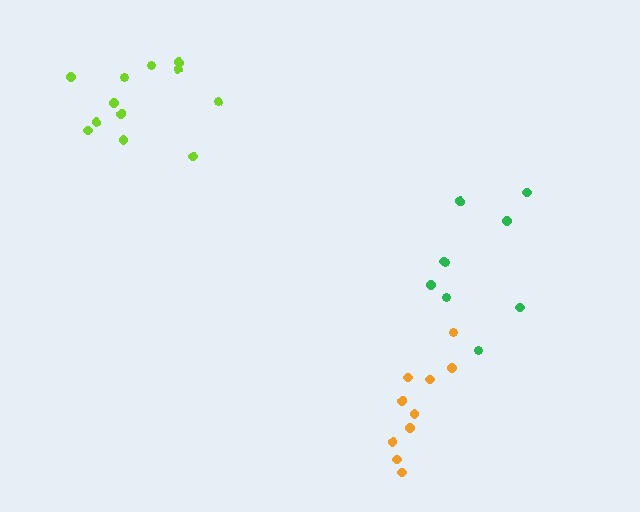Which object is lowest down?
The orange cluster is bottommost.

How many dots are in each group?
Group 1: 9 dots, Group 2: 10 dots, Group 3: 12 dots (31 total).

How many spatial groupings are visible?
There are 3 spatial groupings.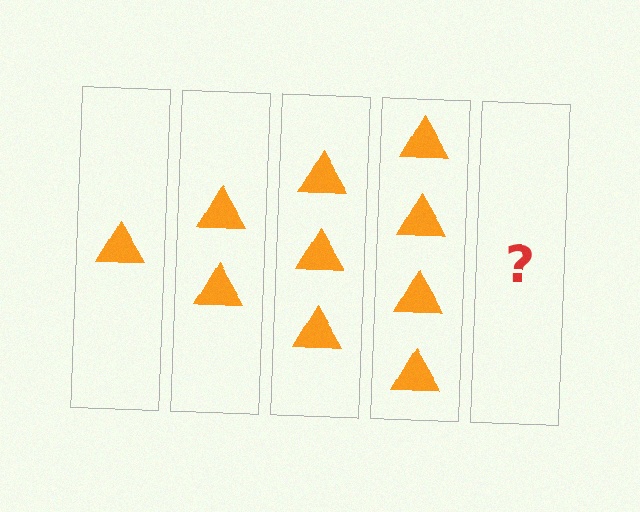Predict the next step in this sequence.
The next step is 5 triangles.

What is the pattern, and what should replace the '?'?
The pattern is that each step adds one more triangle. The '?' should be 5 triangles.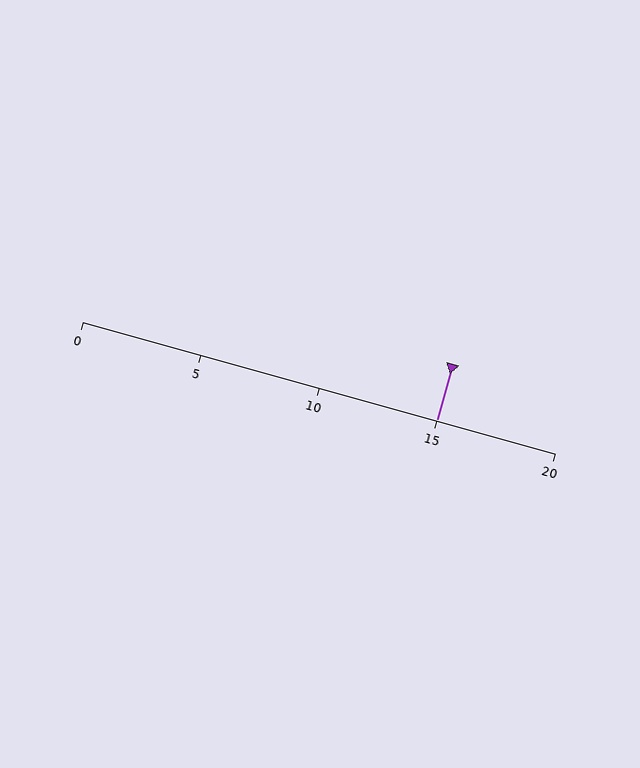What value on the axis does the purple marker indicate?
The marker indicates approximately 15.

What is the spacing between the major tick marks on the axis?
The major ticks are spaced 5 apart.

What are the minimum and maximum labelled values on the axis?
The axis runs from 0 to 20.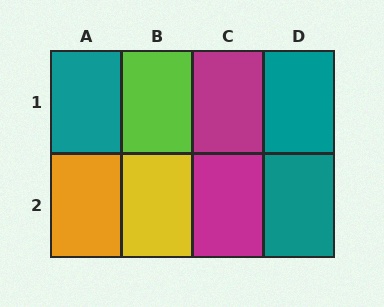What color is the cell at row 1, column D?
Teal.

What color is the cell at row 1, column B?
Lime.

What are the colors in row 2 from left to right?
Orange, yellow, magenta, teal.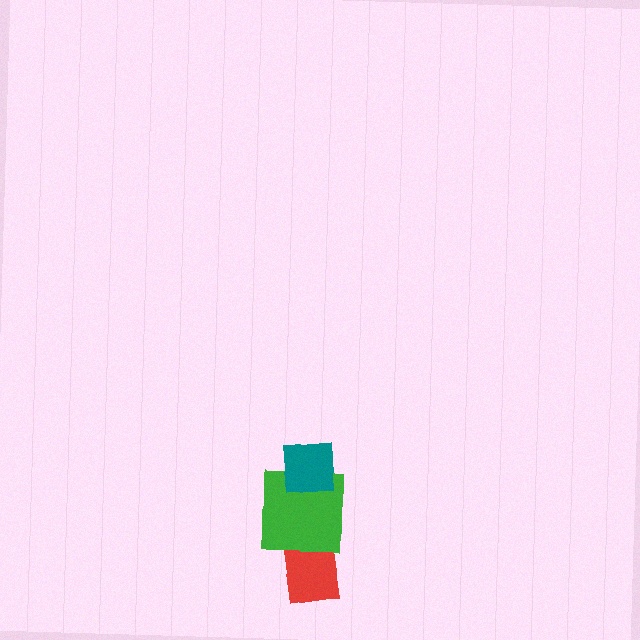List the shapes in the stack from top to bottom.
From top to bottom: the teal square, the green square, the red rectangle.